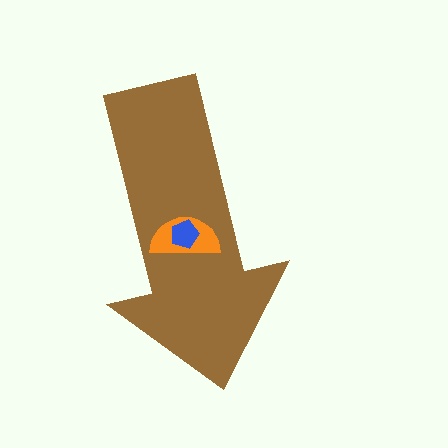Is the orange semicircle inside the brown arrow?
Yes.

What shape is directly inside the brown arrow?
The orange semicircle.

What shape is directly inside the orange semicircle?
The blue pentagon.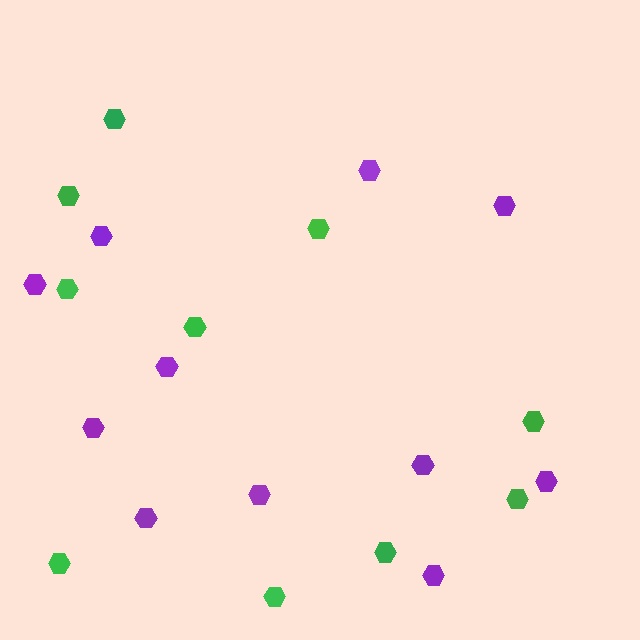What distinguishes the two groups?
There are 2 groups: one group of green hexagons (10) and one group of purple hexagons (11).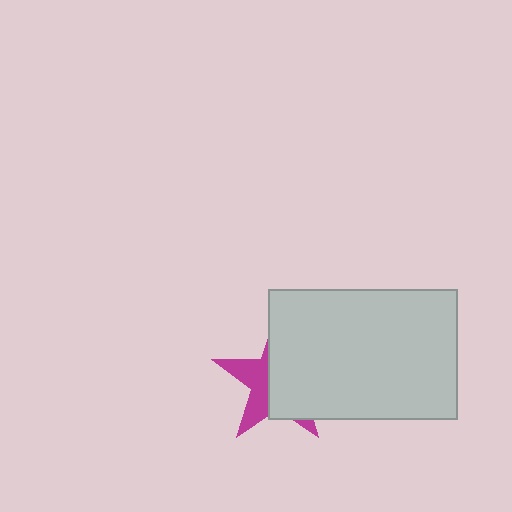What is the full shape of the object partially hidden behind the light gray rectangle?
The partially hidden object is a magenta star.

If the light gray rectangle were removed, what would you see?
You would see the complete magenta star.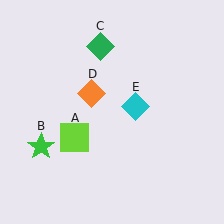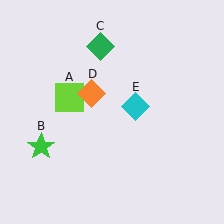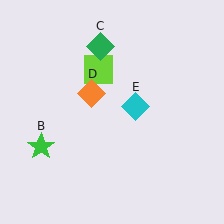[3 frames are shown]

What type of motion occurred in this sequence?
The lime square (object A) rotated clockwise around the center of the scene.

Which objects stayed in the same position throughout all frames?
Green star (object B) and green diamond (object C) and orange diamond (object D) and cyan diamond (object E) remained stationary.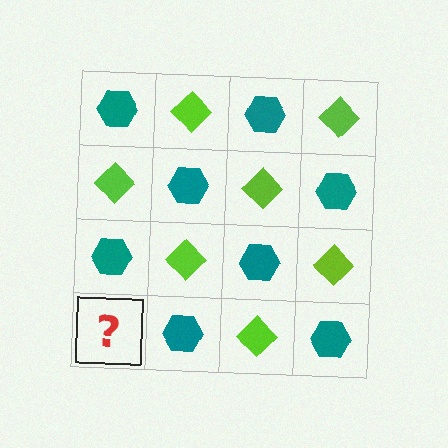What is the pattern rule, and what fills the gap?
The rule is that it alternates teal hexagon and lime diamond in a checkerboard pattern. The gap should be filled with a lime diamond.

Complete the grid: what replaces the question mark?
The question mark should be replaced with a lime diamond.